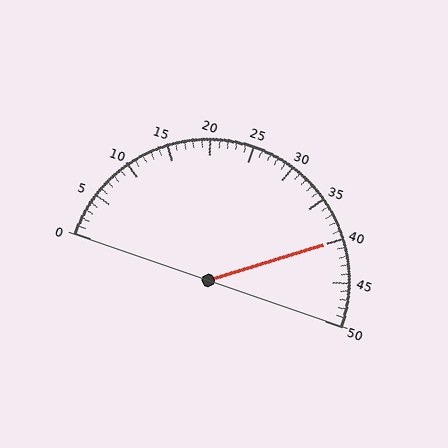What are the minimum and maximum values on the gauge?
The gauge ranges from 0 to 50.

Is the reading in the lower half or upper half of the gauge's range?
The reading is in the upper half of the range (0 to 50).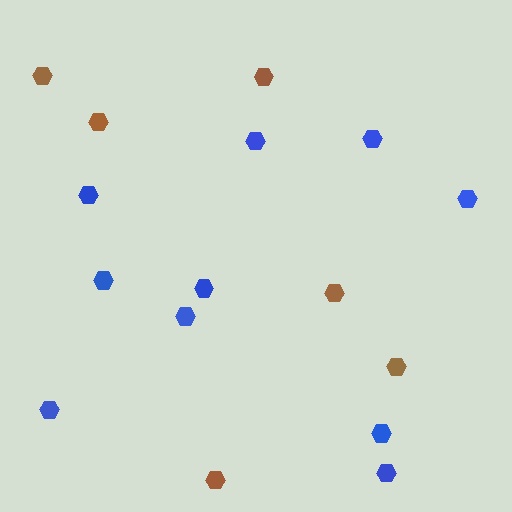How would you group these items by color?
There are 2 groups: one group of blue hexagons (10) and one group of brown hexagons (6).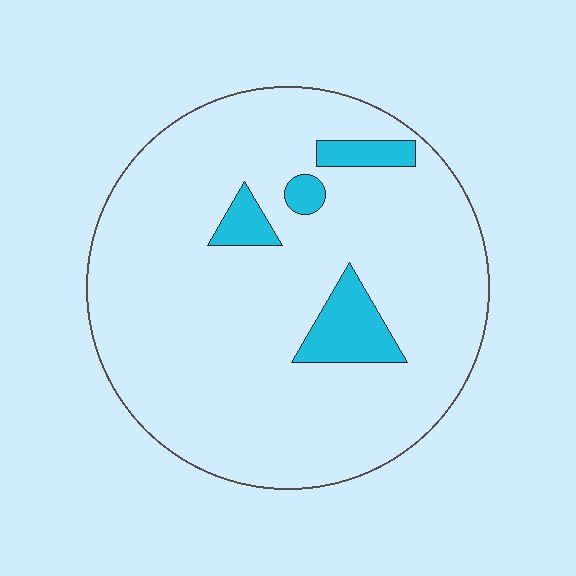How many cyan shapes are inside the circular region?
4.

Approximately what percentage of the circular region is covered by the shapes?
Approximately 10%.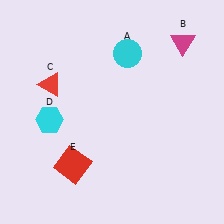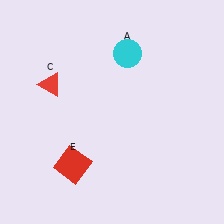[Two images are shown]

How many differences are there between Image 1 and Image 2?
There are 2 differences between the two images.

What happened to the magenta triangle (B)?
The magenta triangle (B) was removed in Image 2. It was in the top-right area of Image 1.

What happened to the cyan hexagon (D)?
The cyan hexagon (D) was removed in Image 2. It was in the bottom-left area of Image 1.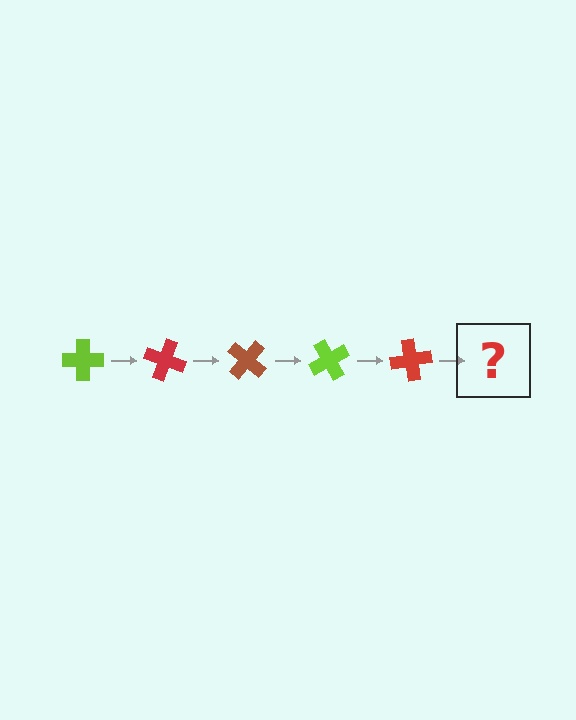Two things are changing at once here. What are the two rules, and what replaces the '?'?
The two rules are that it rotates 20 degrees each step and the color cycles through lime, red, and brown. The '?' should be a brown cross, rotated 100 degrees from the start.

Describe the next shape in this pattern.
It should be a brown cross, rotated 100 degrees from the start.